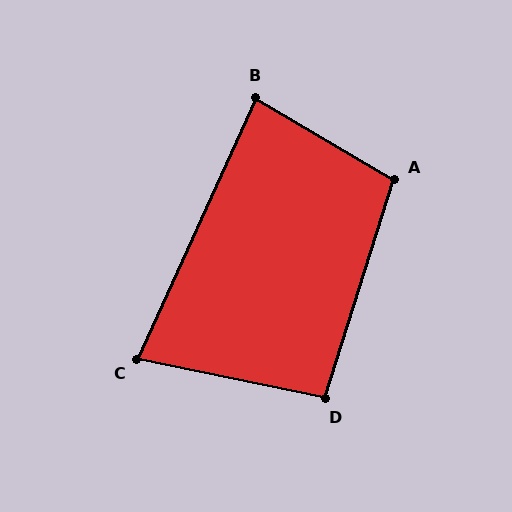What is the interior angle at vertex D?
Approximately 96 degrees (obtuse).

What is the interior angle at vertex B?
Approximately 84 degrees (acute).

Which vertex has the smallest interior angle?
C, at approximately 77 degrees.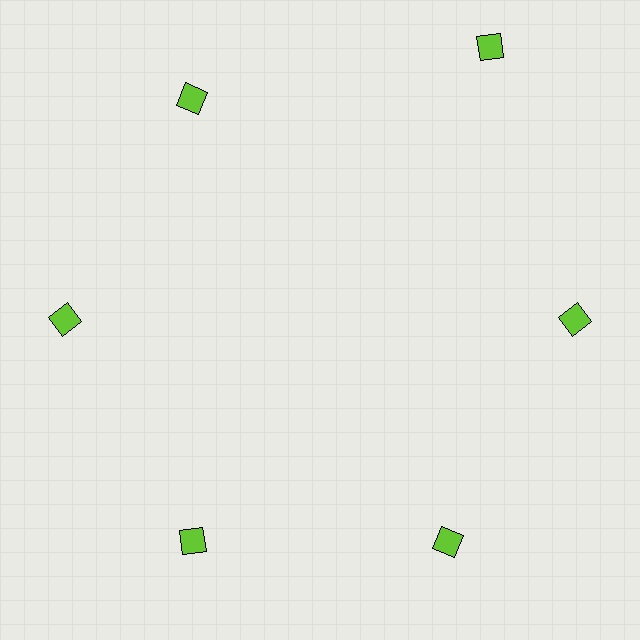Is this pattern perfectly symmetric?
No. The 6 lime diamonds are arranged in a ring, but one element near the 1 o'clock position is pushed outward from the center, breaking the 6-fold rotational symmetry.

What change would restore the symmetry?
The symmetry would be restored by moving it inward, back onto the ring so that all 6 diamonds sit at equal angles and equal distance from the center.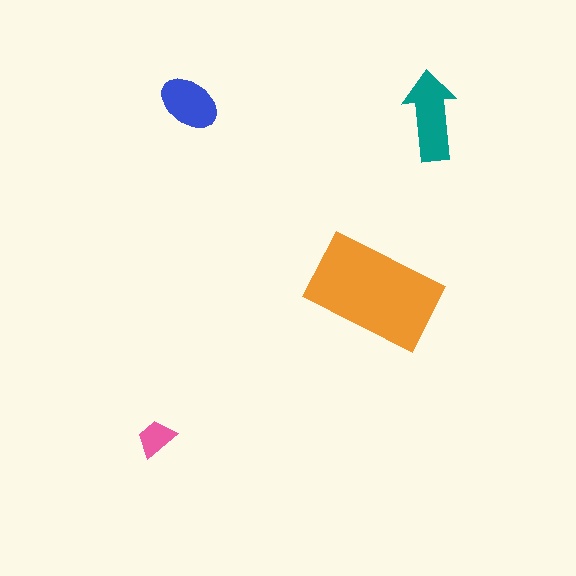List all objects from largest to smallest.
The orange rectangle, the teal arrow, the blue ellipse, the pink trapezoid.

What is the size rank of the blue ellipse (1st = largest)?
3rd.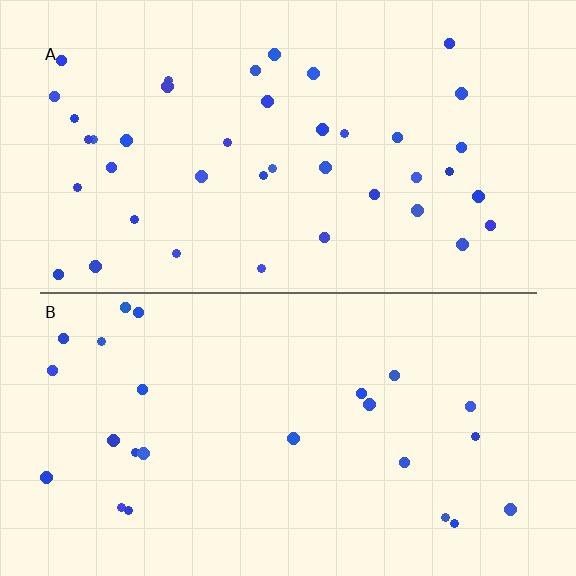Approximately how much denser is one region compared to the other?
Approximately 1.7× — region A over region B.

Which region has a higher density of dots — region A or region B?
A (the top).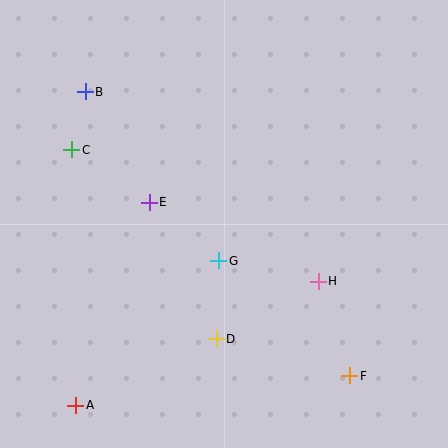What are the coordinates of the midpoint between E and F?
The midpoint between E and F is at (250, 289).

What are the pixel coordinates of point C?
Point C is at (72, 150).